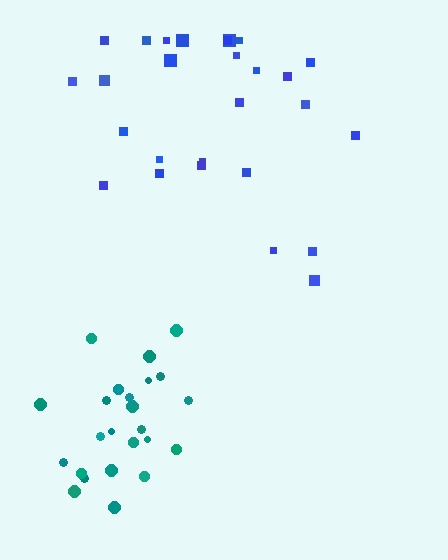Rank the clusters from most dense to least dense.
teal, blue.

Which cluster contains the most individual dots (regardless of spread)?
Blue (27).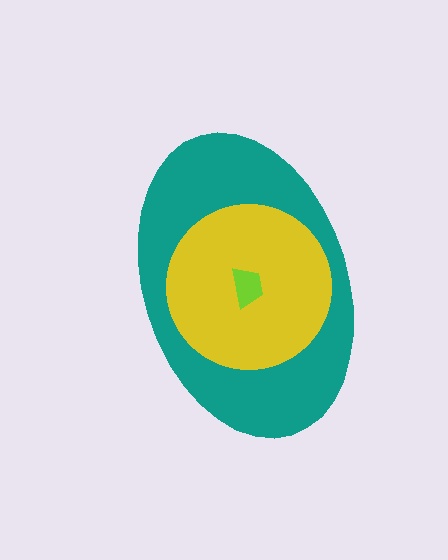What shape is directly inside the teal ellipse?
The yellow circle.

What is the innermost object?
The lime trapezoid.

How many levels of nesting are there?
3.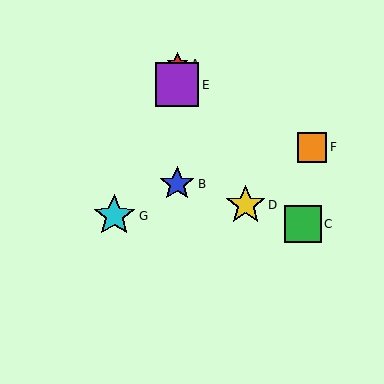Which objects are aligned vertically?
Objects A, B, E are aligned vertically.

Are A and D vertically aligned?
No, A is at x≈177 and D is at x≈246.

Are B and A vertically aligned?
Yes, both are at x≈177.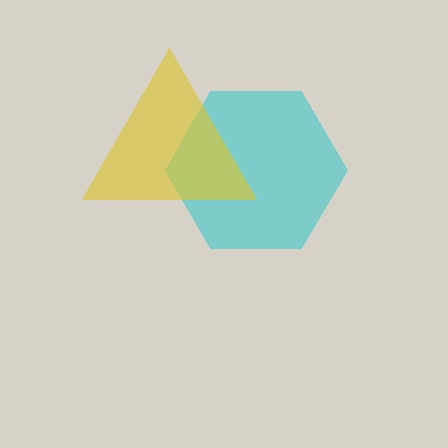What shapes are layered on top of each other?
The layered shapes are: a cyan hexagon, a yellow triangle.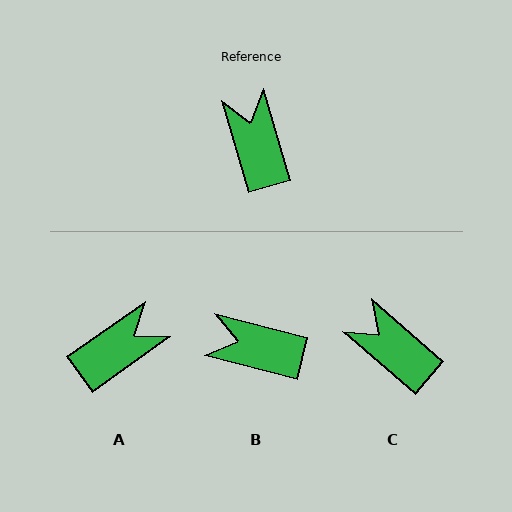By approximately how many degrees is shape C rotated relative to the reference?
Approximately 33 degrees counter-clockwise.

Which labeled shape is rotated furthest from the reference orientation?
A, about 71 degrees away.